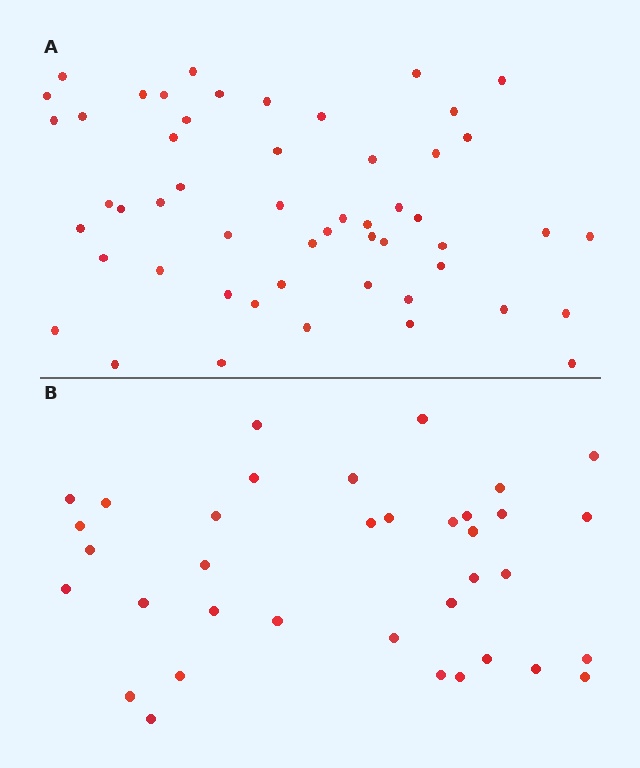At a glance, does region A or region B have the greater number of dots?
Region A (the top region) has more dots.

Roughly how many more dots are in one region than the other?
Region A has approximately 15 more dots than region B.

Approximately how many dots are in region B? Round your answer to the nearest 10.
About 40 dots. (The exact count is 36, which rounds to 40.)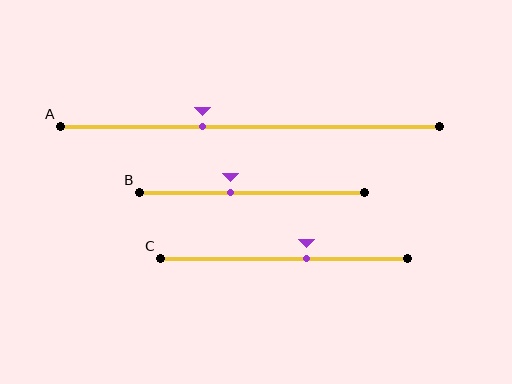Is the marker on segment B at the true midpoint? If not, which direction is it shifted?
No, the marker on segment B is shifted to the left by about 10% of the segment length.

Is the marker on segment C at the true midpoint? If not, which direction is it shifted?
No, the marker on segment C is shifted to the right by about 9% of the segment length.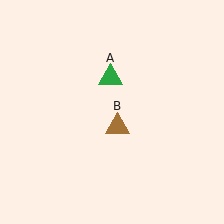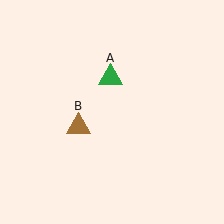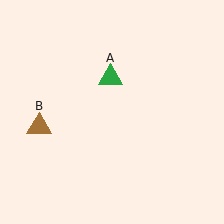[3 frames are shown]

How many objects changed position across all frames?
1 object changed position: brown triangle (object B).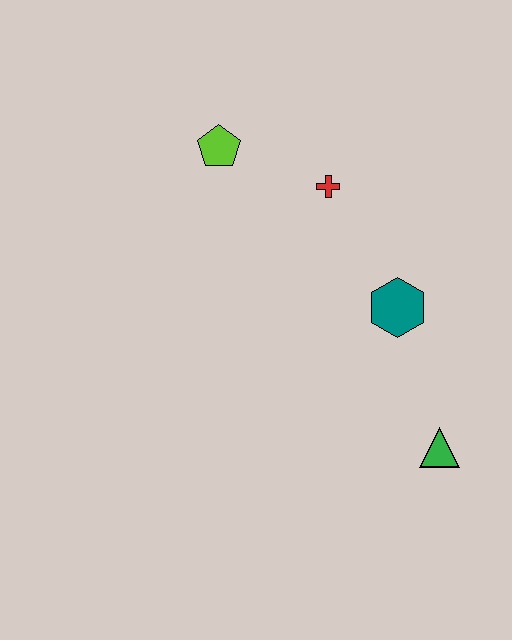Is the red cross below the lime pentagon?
Yes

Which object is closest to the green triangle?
The teal hexagon is closest to the green triangle.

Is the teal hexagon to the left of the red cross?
No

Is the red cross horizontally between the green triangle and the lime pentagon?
Yes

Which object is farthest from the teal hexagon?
The lime pentagon is farthest from the teal hexagon.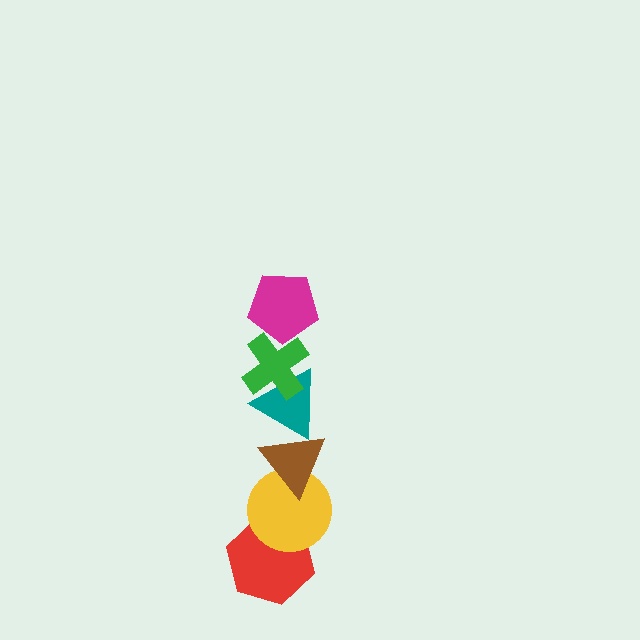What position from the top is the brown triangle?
The brown triangle is 4th from the top.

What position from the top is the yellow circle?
The yellow circle is 5th from the top.